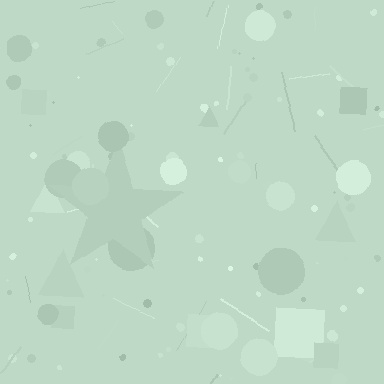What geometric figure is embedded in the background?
A star is embedded in the background.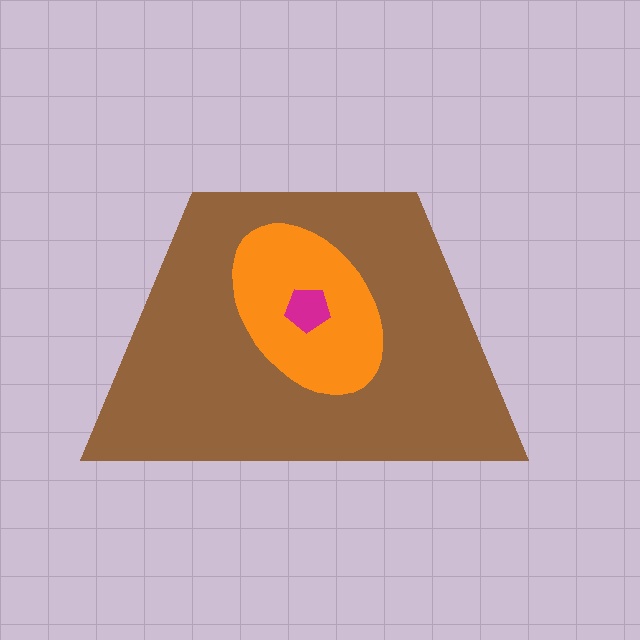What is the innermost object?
The magenta pentagon.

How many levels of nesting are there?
3.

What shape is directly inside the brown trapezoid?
The orange ellipse.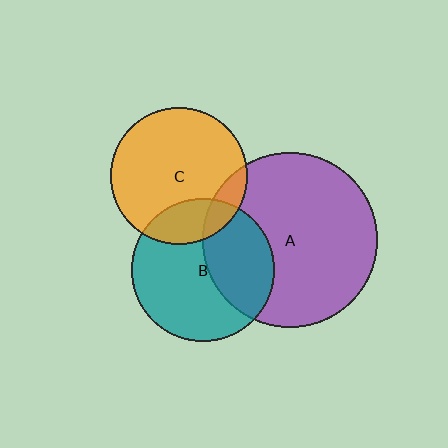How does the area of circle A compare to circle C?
Approximately 1.6 times.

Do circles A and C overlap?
Yes.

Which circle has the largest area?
Circle A (purple).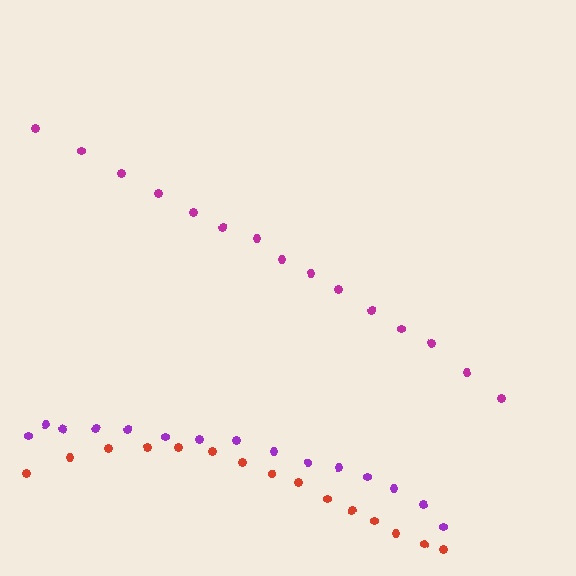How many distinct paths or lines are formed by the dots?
There are 3 distinct paths.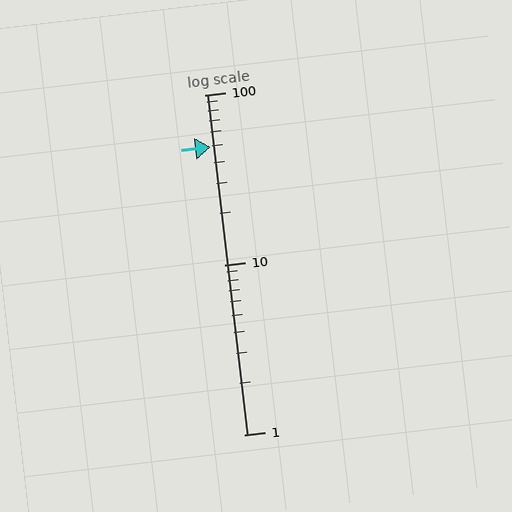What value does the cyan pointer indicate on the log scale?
The pointer indicates approximately 49.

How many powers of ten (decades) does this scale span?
The scale spans 2 decades, from 1 to 100.